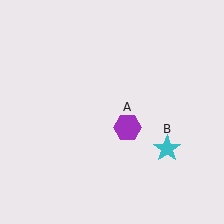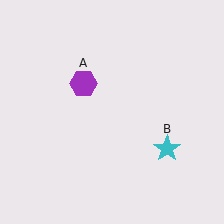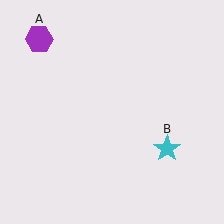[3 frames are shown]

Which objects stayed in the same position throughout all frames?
Cyan star (object B) remained stationary.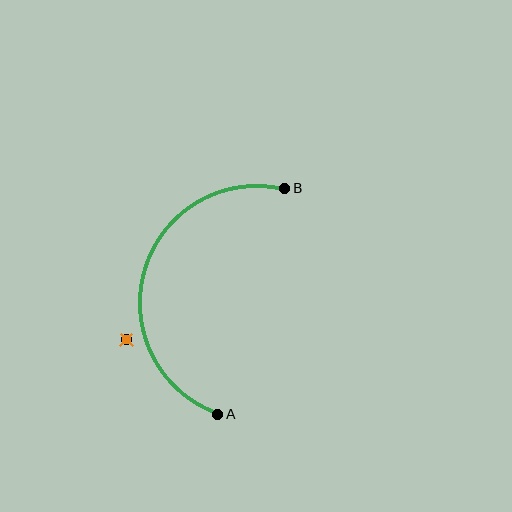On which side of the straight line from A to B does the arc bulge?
The arc bulges to the left of the straight line connecting A and B.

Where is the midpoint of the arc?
The arc midpoint is the point on the curve farthest from the straight line joining A and B. It sits to the left of that line.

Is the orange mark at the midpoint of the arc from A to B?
No — the orange mark does not lie on the arc at all. It sits slightly outside the curve.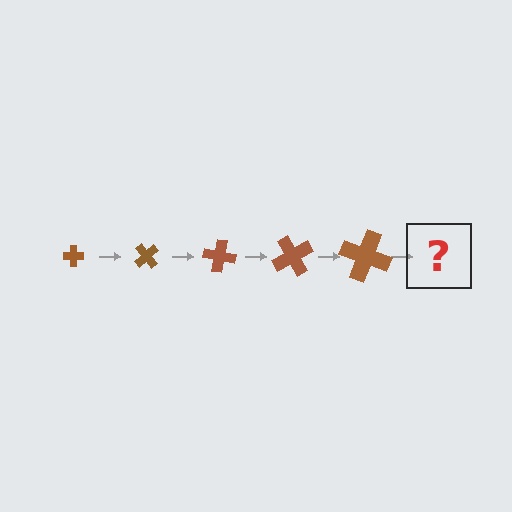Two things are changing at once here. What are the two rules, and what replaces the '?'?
The two rules are that the cross grows larger each step and it rotates 50 degrees each step. The '?' should be a cross, larger than the previous one and rotated 250 degrees from the start.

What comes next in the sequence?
The next element should be a cross, larger than the previous one and rotated 250 degrees from the start.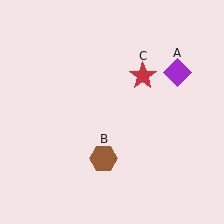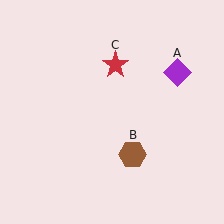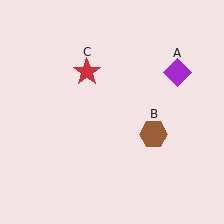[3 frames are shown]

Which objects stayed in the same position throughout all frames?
Purple diamond (object A) remained stationary.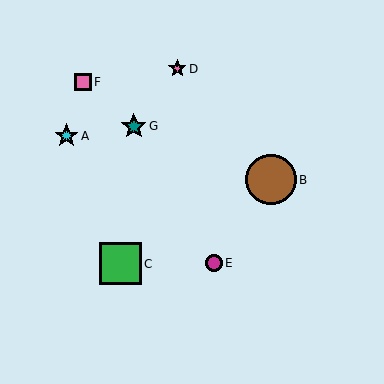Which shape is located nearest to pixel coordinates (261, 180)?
The brown circle (labeled B) at (271, 180) is nearest to that location.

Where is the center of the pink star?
The center of the pink star is at (177, 69).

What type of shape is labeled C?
Shape C is a green square.